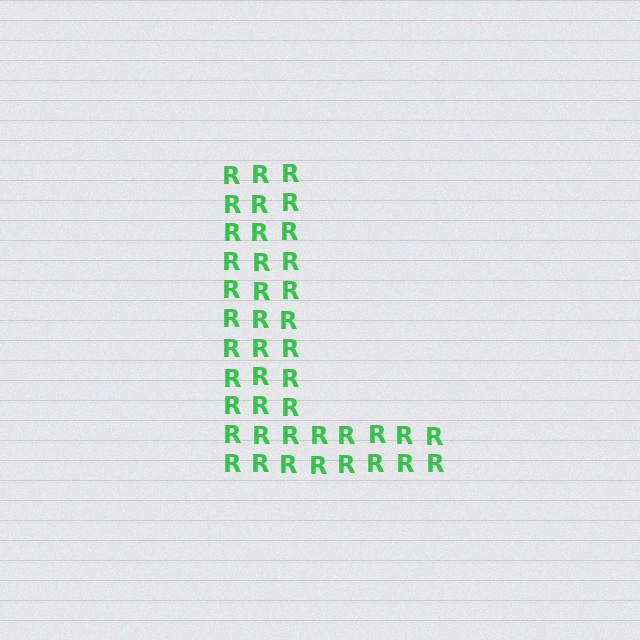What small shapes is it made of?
It is made of small letter R's.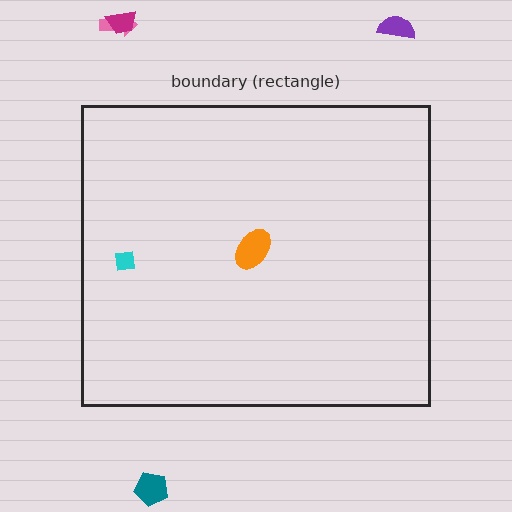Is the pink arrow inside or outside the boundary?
Outside.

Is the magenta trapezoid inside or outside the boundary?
Outside.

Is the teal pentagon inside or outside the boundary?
Outside.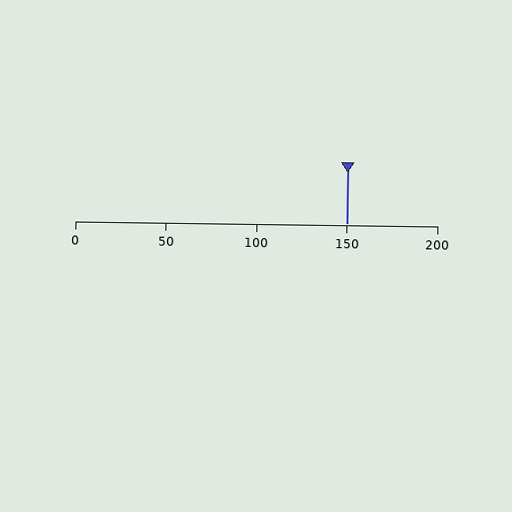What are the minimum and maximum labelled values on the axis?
The axis runs from 0 to 200.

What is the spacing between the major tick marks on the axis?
The major ticks are spaced 50 apart.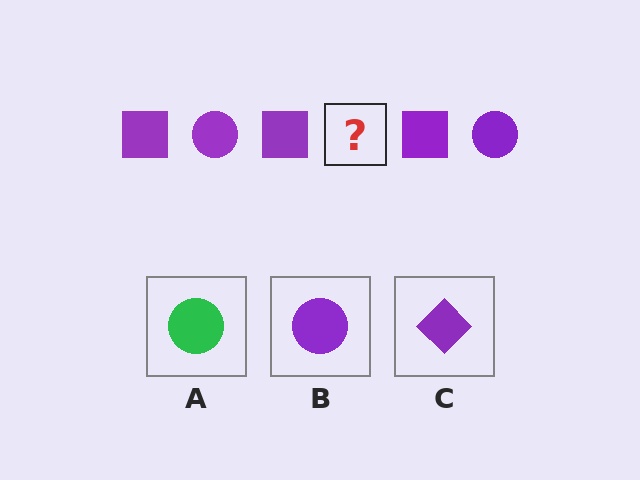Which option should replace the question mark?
Option B.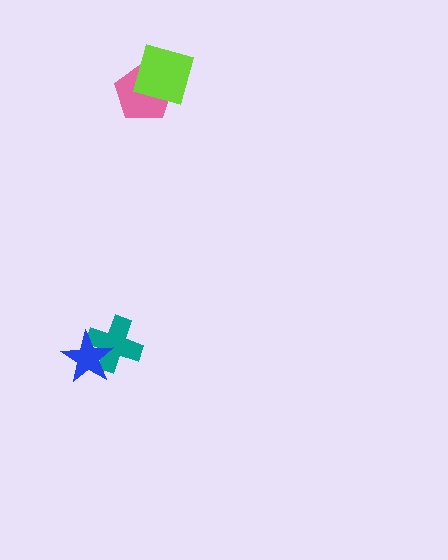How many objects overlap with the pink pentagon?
1 object overlaps with the pink pentagon.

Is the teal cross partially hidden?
Yes, it is partially covered by another shape.